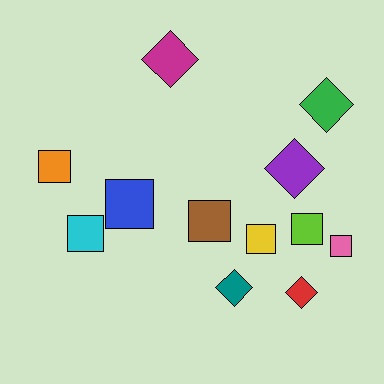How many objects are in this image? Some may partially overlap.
There are 12 objects.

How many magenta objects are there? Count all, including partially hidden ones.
There is 1 magenta object.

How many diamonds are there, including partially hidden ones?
There are 5 diamonds.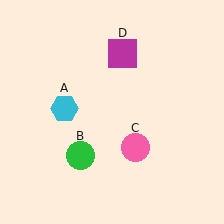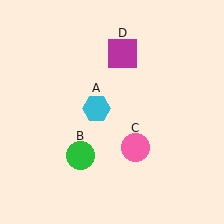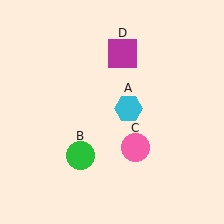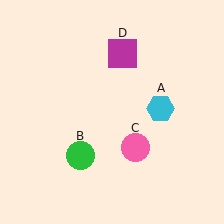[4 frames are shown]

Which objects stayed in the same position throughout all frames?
Green circle (object B) and pink circle (object C) and magenta square (object D) remained stationary.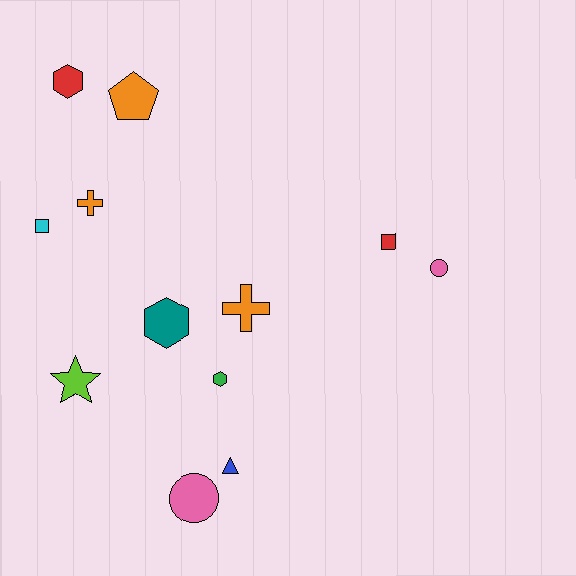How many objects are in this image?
There are 12 objects.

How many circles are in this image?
There are 2 circles.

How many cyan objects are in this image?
There is 1 cyan object.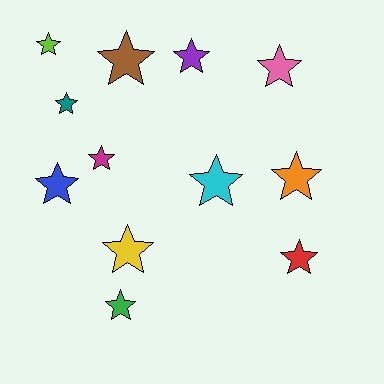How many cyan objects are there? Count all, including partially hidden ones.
There is 1 cyan object.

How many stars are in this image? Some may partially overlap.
There are 12 stars.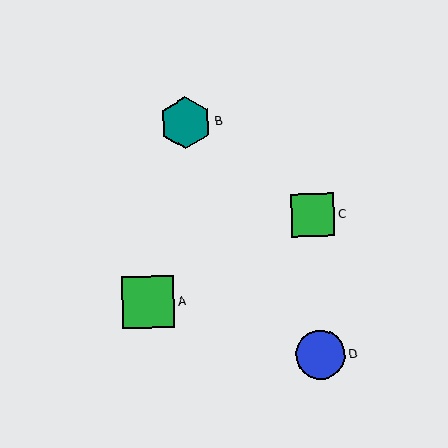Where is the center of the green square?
The center of the green square is at (313, 215).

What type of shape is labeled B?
Shape B is a teal hexagon.